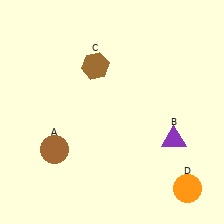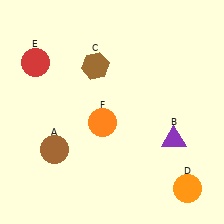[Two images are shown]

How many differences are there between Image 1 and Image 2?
There are 2 differences between the two images.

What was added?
A red circle (E), an orange circle (F) were added in Image 2.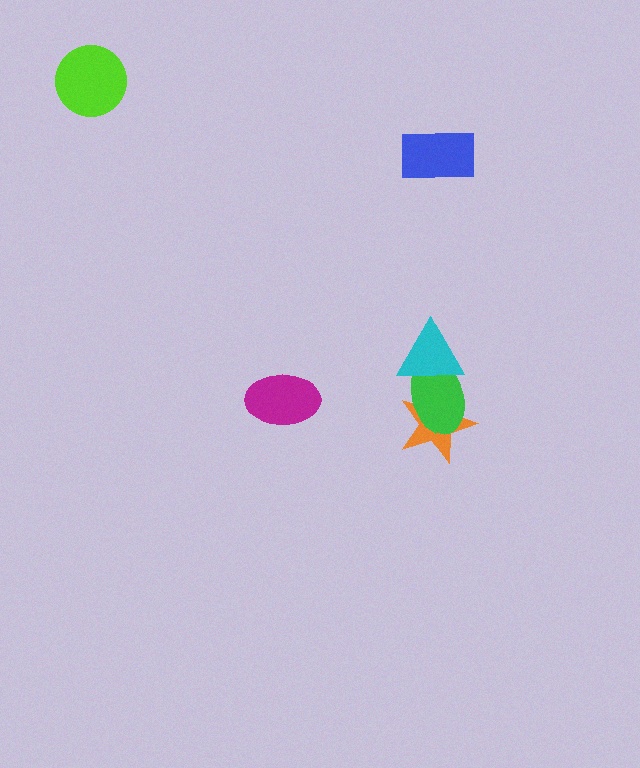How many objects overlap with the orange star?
2 objects overlap with the orange star.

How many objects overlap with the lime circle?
0 objects overlap with the lime circle.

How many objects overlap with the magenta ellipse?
0 objects overlap with the magenta ellipse.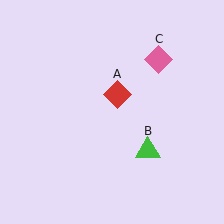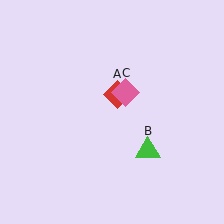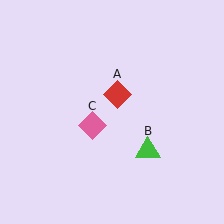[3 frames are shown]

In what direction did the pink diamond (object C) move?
The pink diamond (object C) moved down and to the left.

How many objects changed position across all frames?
1 object changed position: pink diamond (object C).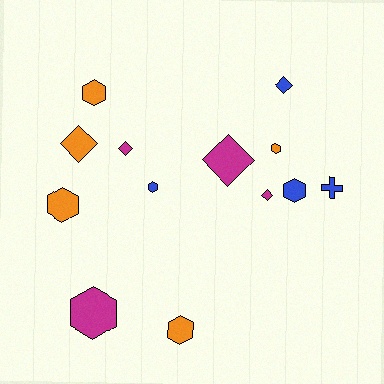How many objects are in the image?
There are 13 objects.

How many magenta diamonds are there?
There are 3 magenta diamonds.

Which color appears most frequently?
Orange, with 5 objects.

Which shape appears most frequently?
Hexagon, with 7 objects.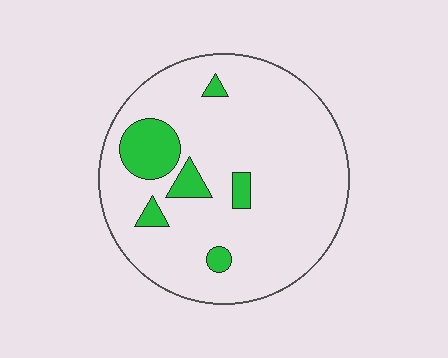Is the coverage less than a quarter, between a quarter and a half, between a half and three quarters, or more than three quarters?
Less than a quarter.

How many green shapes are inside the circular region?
6.